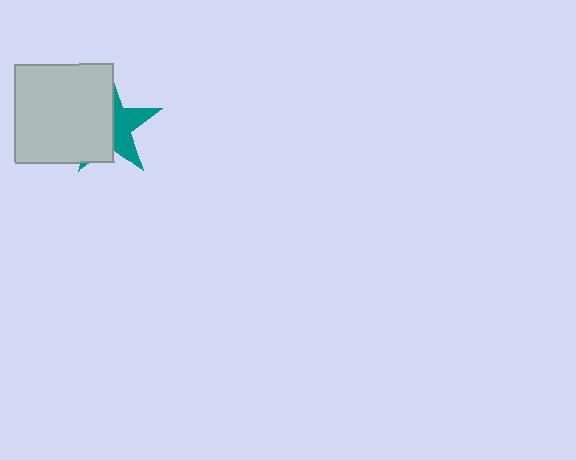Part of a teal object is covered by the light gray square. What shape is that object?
It is a star.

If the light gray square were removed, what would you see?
You would see the complete teal star.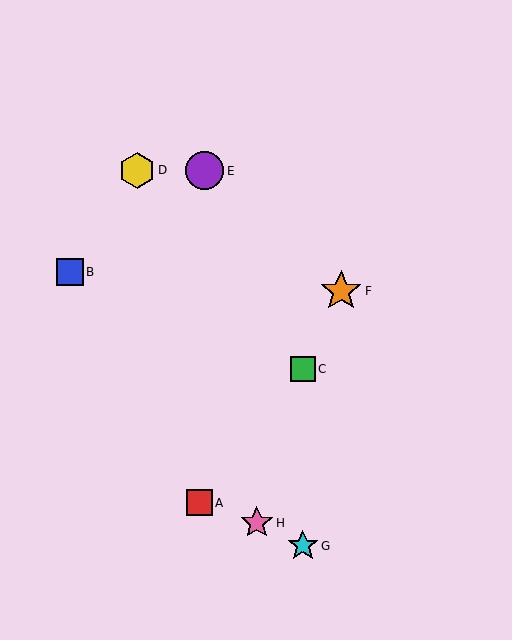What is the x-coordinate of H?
Object H is at x≈257.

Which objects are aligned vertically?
Objects C, G are aligned vertically.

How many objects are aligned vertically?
2 objects (C, G) are aligned vertically.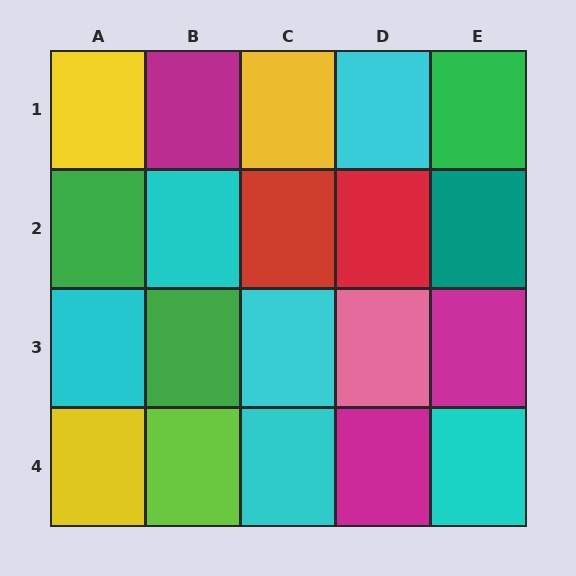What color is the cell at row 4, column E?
Cyan.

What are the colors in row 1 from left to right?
Yellow, magenta, yellow, cyan, green.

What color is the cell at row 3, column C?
Cyan.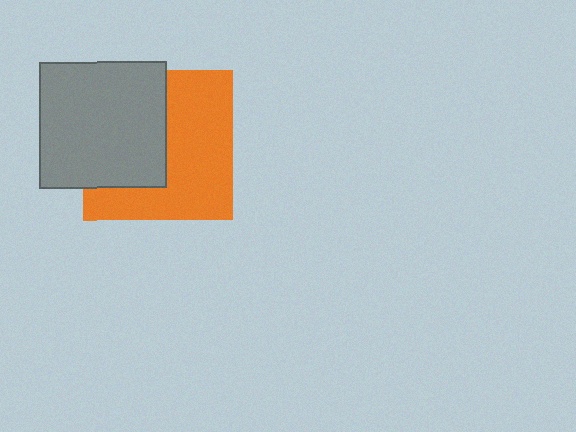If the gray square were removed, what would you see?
You would see the complete orange square.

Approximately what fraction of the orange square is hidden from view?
Roughly 44% of the orange square is hidden behind the gray square.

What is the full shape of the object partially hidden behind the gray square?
The partially hidden object is an orange square.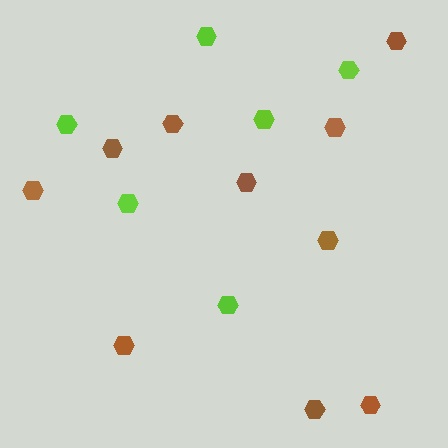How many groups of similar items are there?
There are 2 groups: one group of brown hexagons (10) and one group of lime hexagons (6).